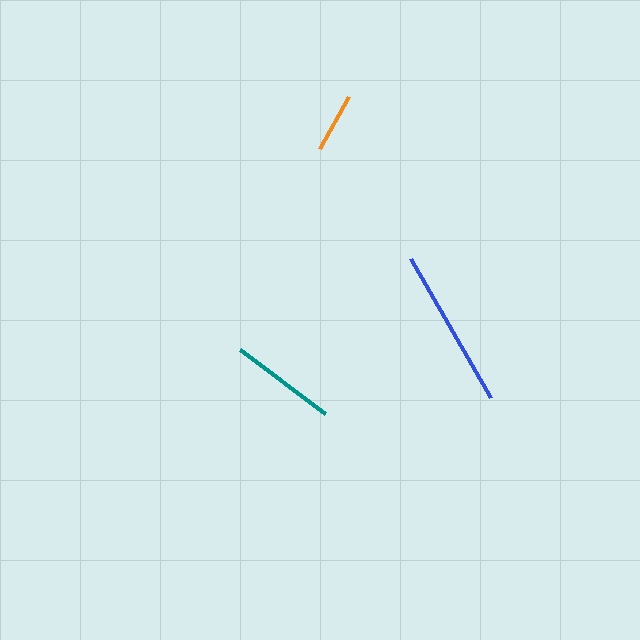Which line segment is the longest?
The blue line is the longest at approximately 160 pixels.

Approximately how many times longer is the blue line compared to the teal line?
The blue line is approximately 1.5 times the length of the teal line.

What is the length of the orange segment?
The orange segment is approximately 60 pixels long.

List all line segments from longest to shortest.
From longest to shortest: blue, teal, orange.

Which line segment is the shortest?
The orange line is the shortest at approximately 60 pixels.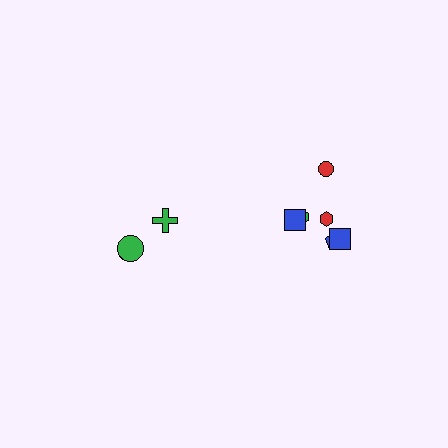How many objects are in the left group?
There are 3 objects.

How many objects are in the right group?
There are 7 objects.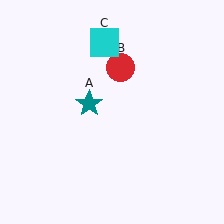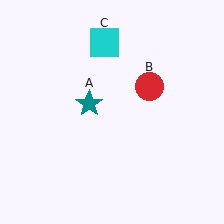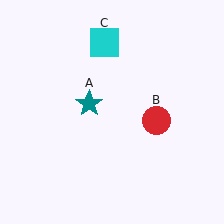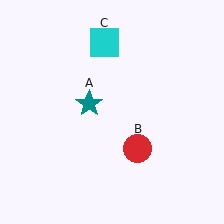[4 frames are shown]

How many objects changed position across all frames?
1 object changed position: red circle (object B).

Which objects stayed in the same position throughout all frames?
Teal star (object A) and cyan square (object C) remained stationary.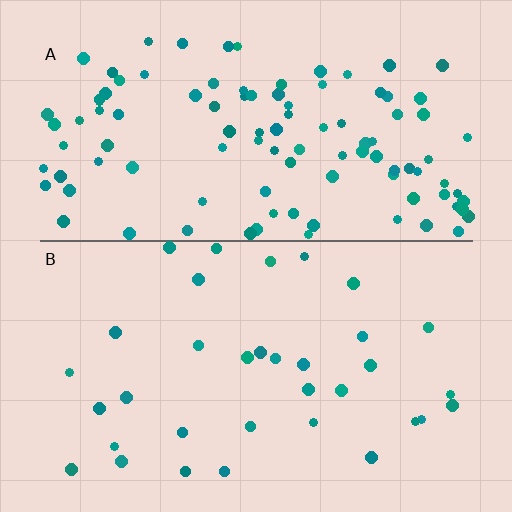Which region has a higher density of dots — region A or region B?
A (the top).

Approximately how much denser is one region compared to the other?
Approximately 3.1× — region A over region B.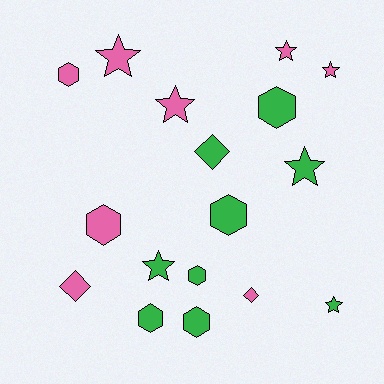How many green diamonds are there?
There is 1 green diamond.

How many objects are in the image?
There are 17 objects.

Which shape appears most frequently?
Star, with 7 objects.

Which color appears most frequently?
Green, with 9 objects.